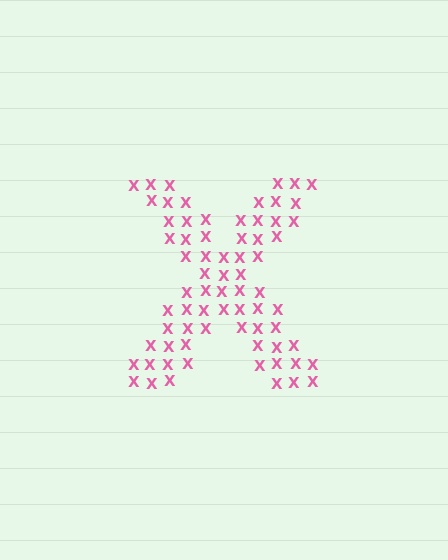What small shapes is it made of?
It is made of small letter X's.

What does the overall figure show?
The overall figure shows the letter X.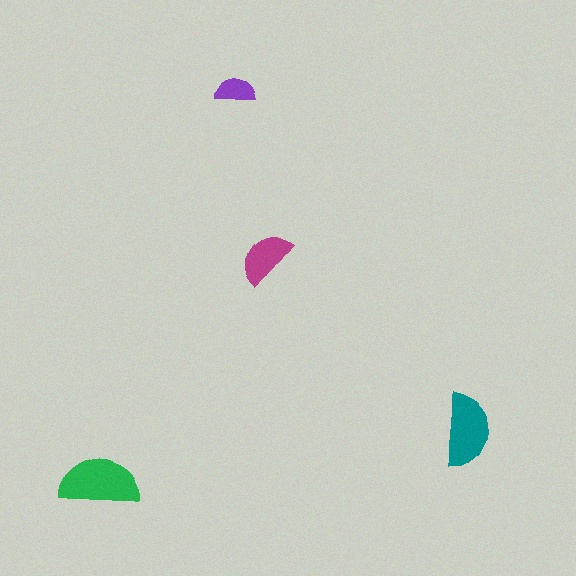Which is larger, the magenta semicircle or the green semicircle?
The green one.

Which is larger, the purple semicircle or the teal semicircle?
The teal one.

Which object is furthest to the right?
The teal semicircle is rightmost.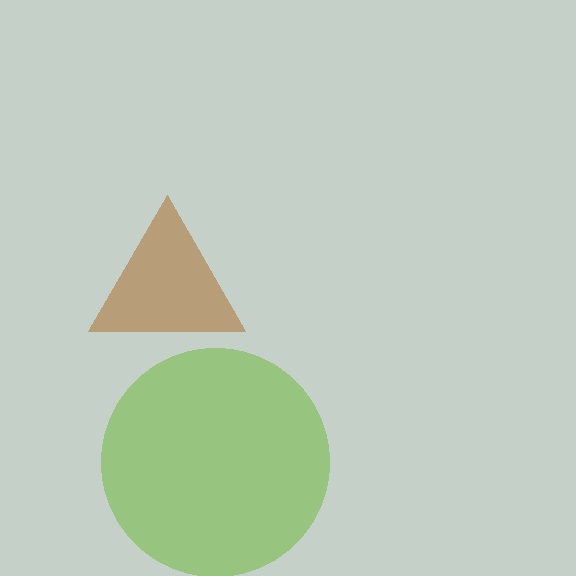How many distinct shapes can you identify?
There are 2 distinct shapes: a lime circle, a brown triangle.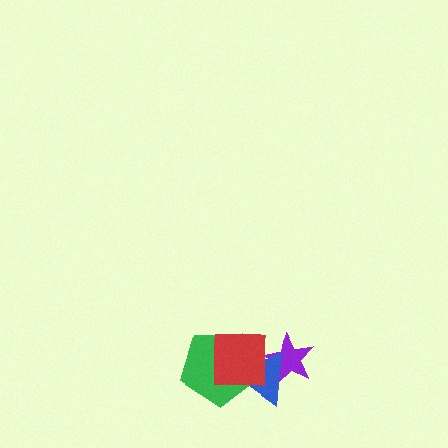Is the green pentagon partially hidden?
Yes, it is partially covered by another shape.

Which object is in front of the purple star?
The blue triangle is in front of the purple star.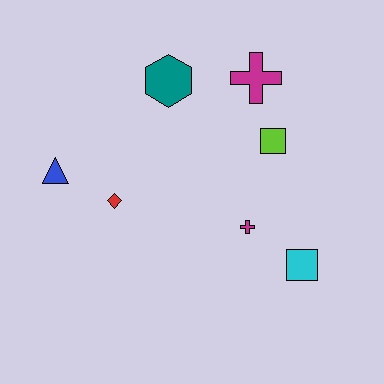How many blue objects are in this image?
There is 1 blue object.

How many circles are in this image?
There are no circles.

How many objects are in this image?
There are 7 objects.